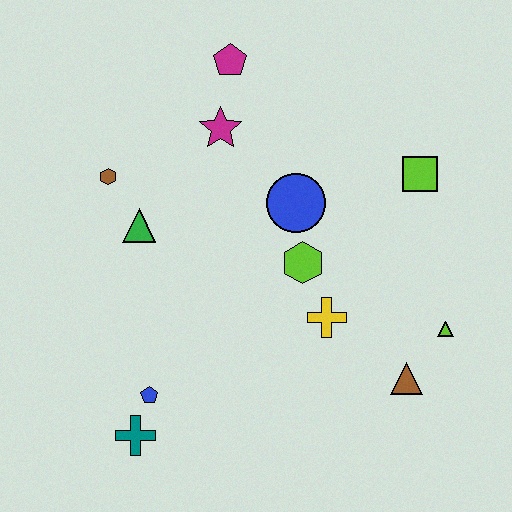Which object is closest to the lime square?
The blue circle is closest to the lime square.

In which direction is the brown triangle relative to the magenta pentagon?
The brown triangle is below the magenta pentagon.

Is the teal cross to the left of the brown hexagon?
No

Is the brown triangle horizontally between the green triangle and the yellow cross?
No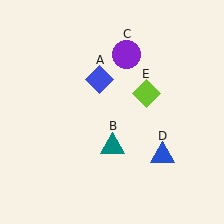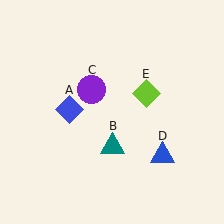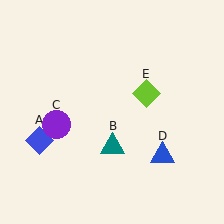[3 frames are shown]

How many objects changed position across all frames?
2 objects changed position: blue diamond (object A), purple circle (object C).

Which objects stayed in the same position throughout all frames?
Teal triangle (object B) and blue triangle (object D) and lime diamond (object E) remained stationary.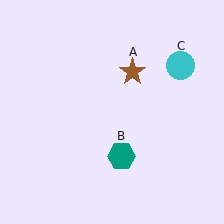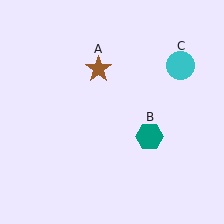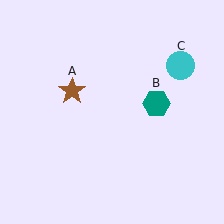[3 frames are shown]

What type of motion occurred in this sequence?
The brown star (object A), teal hexagon (object B) rotated counterclockwise around the center of the scene.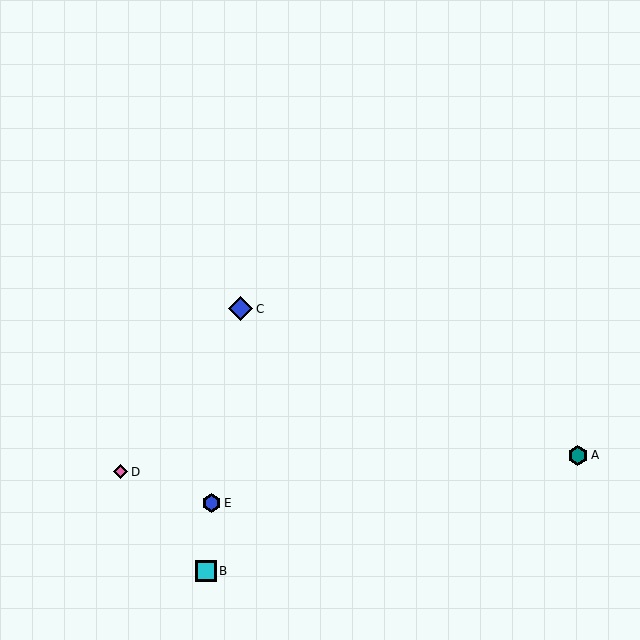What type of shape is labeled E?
Shape E is a blue hexagon.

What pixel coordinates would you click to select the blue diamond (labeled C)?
Click at (241, 309) to select the blue diamond C.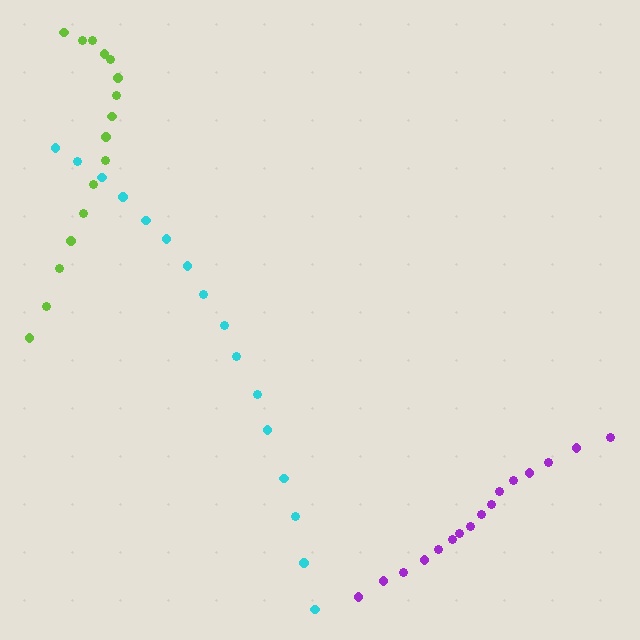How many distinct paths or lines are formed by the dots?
There are 3 distinct paths.